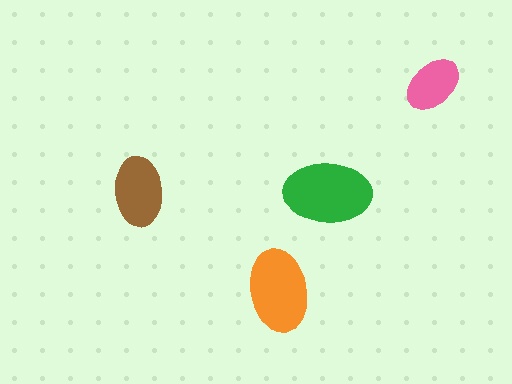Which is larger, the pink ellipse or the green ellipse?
The green one.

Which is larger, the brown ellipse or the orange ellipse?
The orange one.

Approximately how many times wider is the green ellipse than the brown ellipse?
About 1.5 times wider.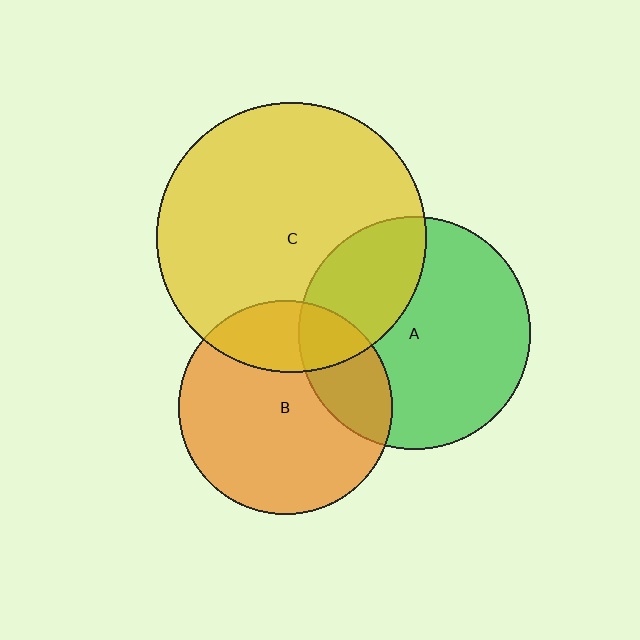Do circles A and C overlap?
Yes.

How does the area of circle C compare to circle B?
Approximately 1.6 times.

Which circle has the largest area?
Circle C (yellow).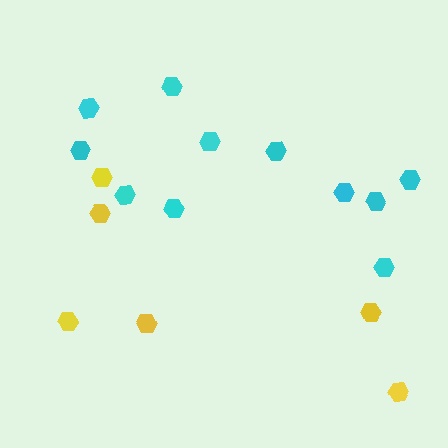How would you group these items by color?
There are 2 groups: one group of cyan hexagons (11) and one group of yellow hexagons (6).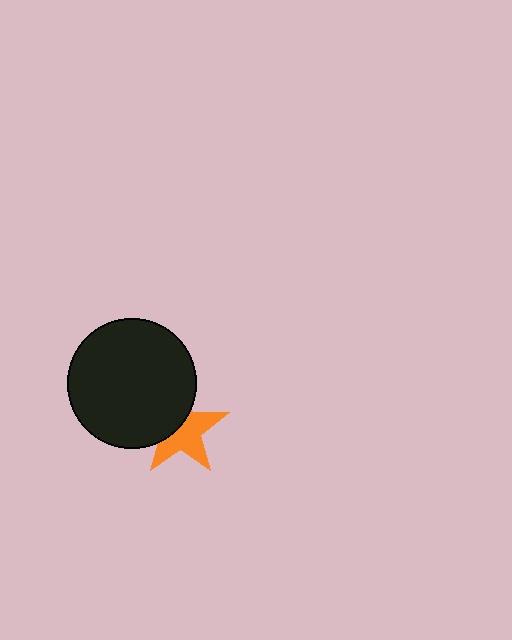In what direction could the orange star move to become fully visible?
The orange star could move toward the lower-right. That would shift it out from behind the black circle entirely.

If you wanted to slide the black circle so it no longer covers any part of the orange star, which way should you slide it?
Slide it toward the upper-left — that is the most direct way to separate the two shapes.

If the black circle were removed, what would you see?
You would see the complete orange star.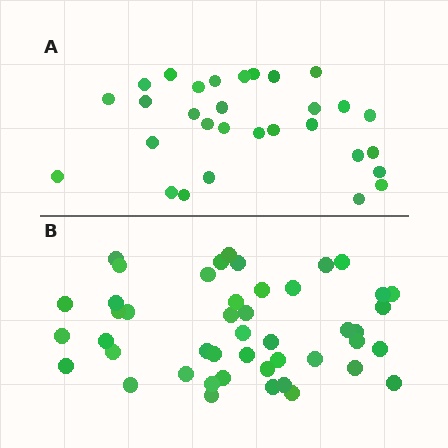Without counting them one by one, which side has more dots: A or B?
Region B (the bottom region) has more dots.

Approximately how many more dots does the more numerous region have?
Region B has approximately 15 more dots than region A.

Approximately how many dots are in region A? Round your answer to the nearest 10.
About 30 dots.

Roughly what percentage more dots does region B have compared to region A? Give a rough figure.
About 55% more.